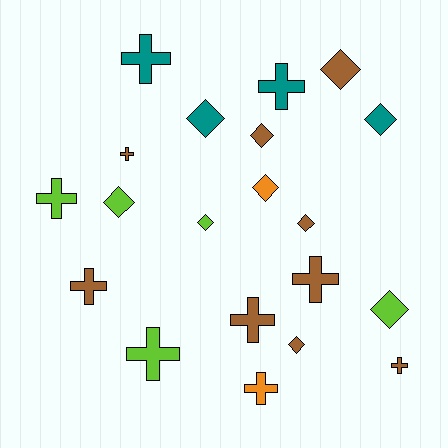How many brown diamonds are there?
There are 4 brown diamonds.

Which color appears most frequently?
Brown, with 9 objects.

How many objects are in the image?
There are 20 objects.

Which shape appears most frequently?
Cross, with 10 objects.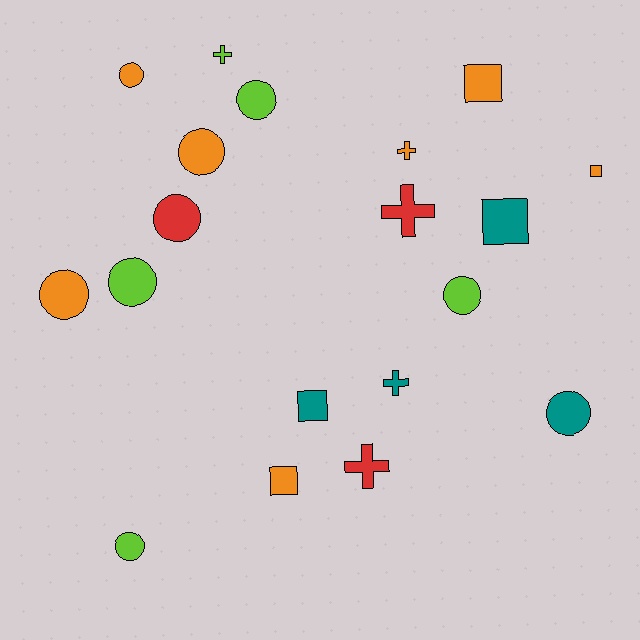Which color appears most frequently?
Orange, with 7 objects.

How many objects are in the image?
There are 19 objects.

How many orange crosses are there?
There is 1 orange cross.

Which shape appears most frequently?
Circle, with 9 objects.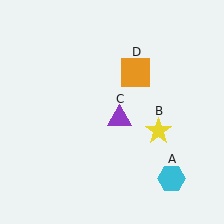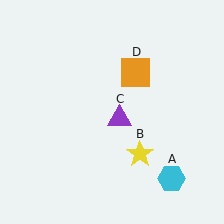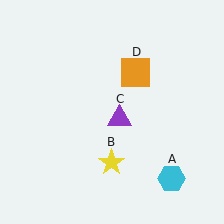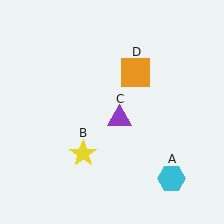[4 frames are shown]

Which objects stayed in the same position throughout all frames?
Cyan hexagon (object A) and purple triangle (object C) and orange square (object D) remained stationary.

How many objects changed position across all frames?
1 object changed position: yellow star (object B).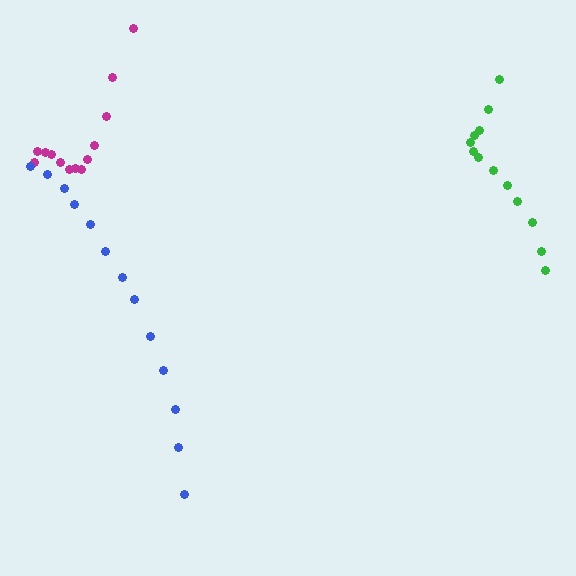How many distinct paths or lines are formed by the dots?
There are 3 distinct paths.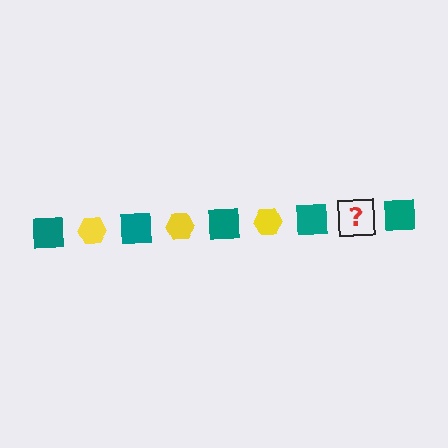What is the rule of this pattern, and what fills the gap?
The rule is that the pattern alternates between teal square and yellow hexagon. The gap should be filled with a yellow hexagon.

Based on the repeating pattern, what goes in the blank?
The blank should be a yellow hexagon.